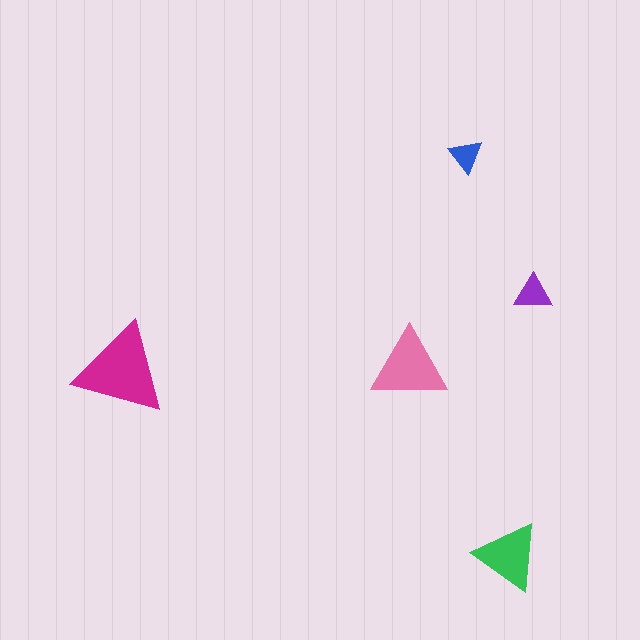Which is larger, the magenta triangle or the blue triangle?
The magenta one.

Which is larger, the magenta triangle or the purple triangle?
The magenta one.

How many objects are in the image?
There are 5 objects in the image.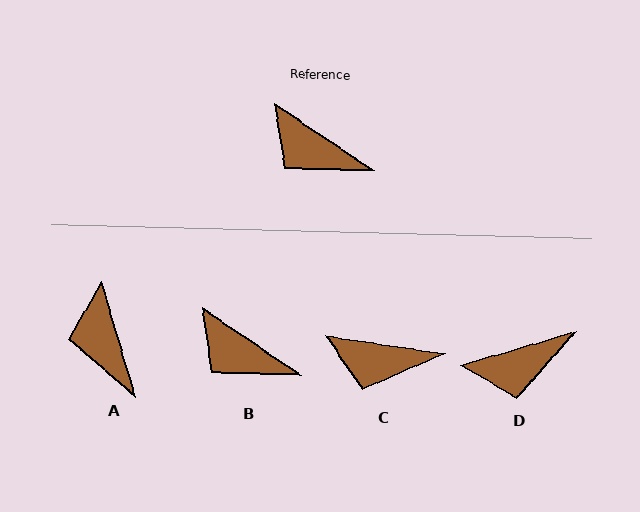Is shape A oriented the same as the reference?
No, it is off by about 39 degrees.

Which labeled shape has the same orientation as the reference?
B.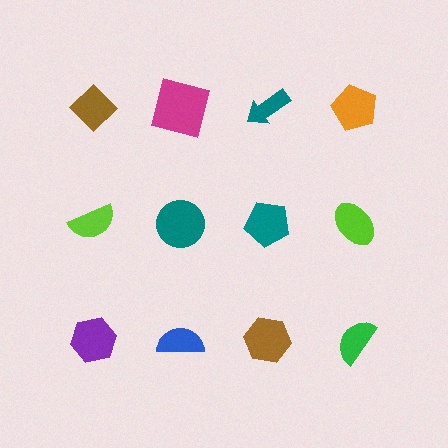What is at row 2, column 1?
A lime semicircle.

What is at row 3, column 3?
A brown hexagon.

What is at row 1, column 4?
An orange pentagon.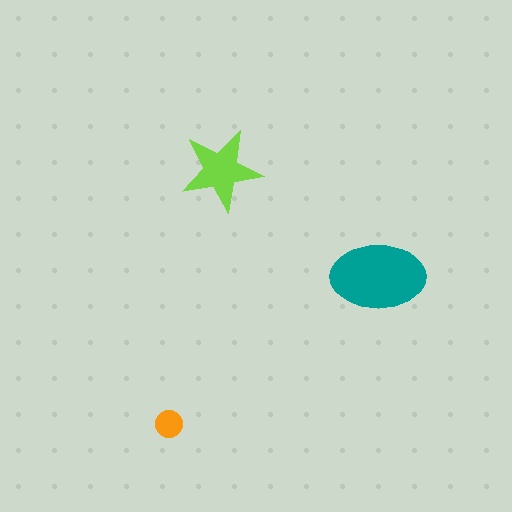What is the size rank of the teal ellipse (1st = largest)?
1st.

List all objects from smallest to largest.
The orange circle, the lime star, the teal ellipse.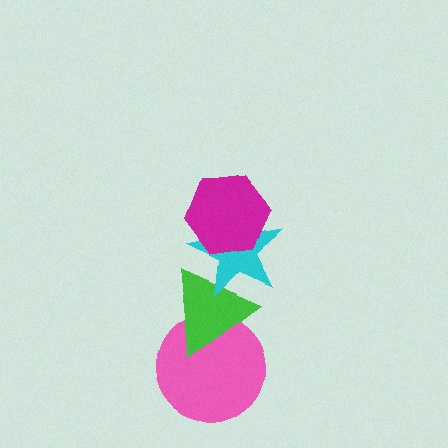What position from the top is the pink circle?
The pink circle is 4th from the top.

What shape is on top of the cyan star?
The magenta hexagon is on top of the cyan star.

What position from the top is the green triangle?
The green triangle is 3rd from the top.